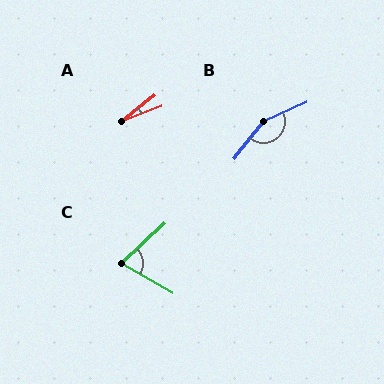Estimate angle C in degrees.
Approximately 72 degrees.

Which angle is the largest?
B, at approximately 152 degrees.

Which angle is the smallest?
A, at approximately 18 degrees.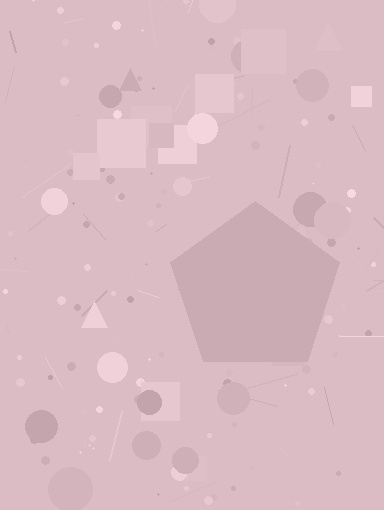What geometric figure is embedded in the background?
A pentagon is embedded in the background.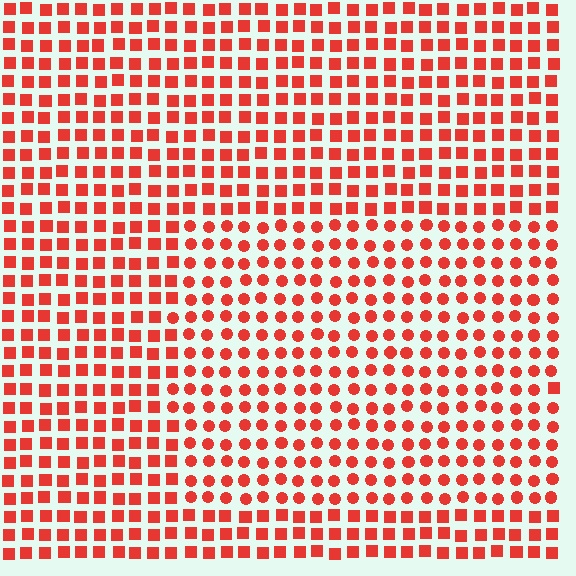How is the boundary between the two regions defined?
The boundary is defined by a change in element shape: circles inside vs. squares outside. All elements share the same color and spacing.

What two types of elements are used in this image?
The image uses circles inside the rectangle region and squares outside it.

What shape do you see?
I see a rectangle.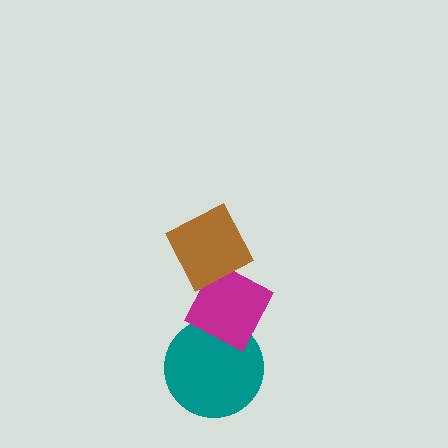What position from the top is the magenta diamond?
The magenta diamond is 2nd from the top.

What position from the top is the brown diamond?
The brown diamond is 1st from the top.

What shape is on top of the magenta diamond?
The brown diamond is on top of the magenta diamond.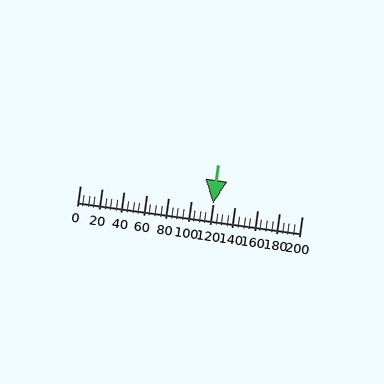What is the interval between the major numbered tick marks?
The major tick marks are spaced 20 units apart.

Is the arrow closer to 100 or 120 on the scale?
The arrow is closer to 120.